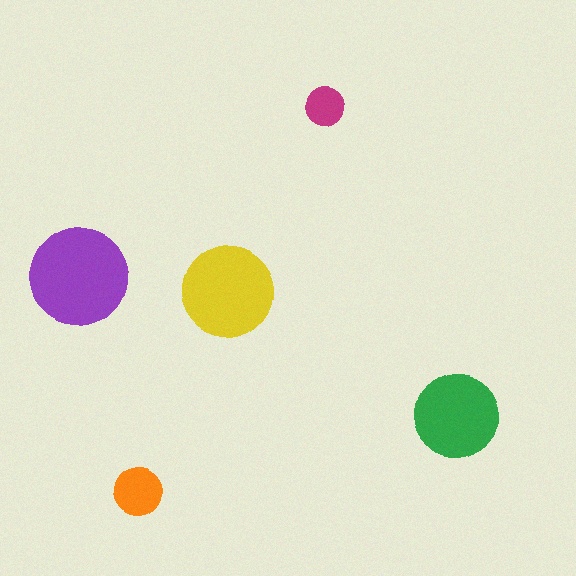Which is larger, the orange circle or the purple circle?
The purple one.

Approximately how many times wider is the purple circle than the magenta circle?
About 2.5 times wider.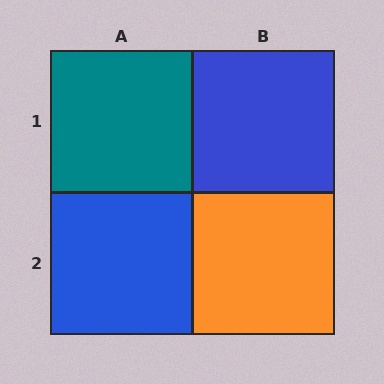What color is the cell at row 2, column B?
Orange.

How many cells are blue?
2 cells are blue.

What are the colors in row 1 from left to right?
Teal, blue.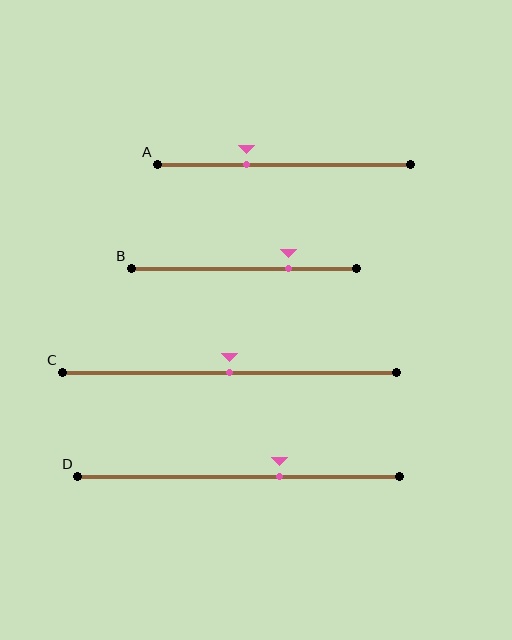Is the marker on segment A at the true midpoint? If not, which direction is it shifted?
No, the marker on segment A is shifted to the left by about 15% of the segment length.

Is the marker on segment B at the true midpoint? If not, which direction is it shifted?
No, the marker on segment B is shifted to the right by about 20% of the segment length.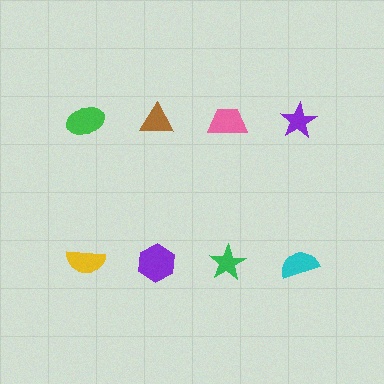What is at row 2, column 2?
A purple hexagon.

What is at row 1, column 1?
A green ellipse.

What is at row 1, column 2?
A brown triangle.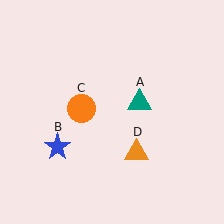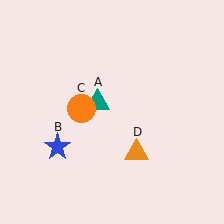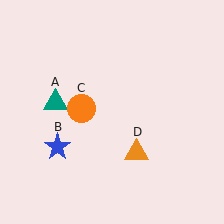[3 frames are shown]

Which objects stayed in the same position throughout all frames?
Blue star (object B) and orange circle (object C) and orange triangle (object D) remained stationary.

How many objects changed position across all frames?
1 object changed position: teal triangle (object A).